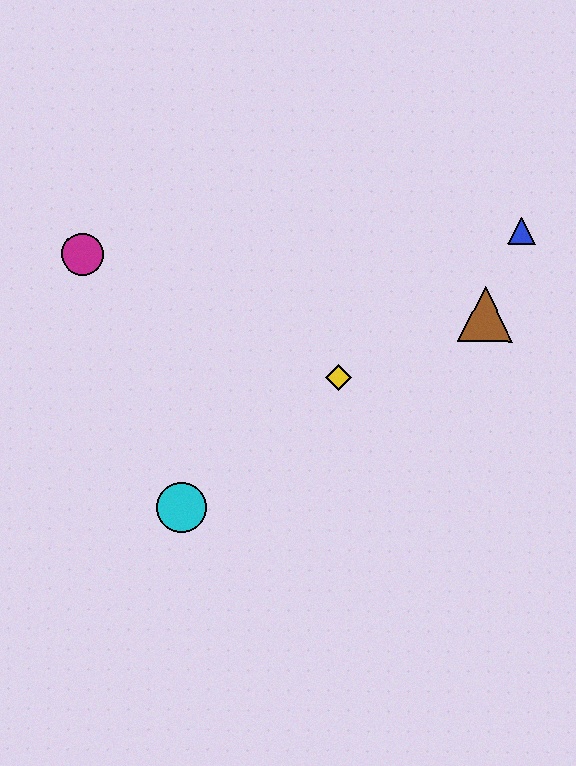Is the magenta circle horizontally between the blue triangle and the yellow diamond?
No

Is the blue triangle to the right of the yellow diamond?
Yes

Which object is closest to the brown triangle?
The blue triangle is closest to the brown triangle.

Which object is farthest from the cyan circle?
The blue triangle is farthest from the cyan circle.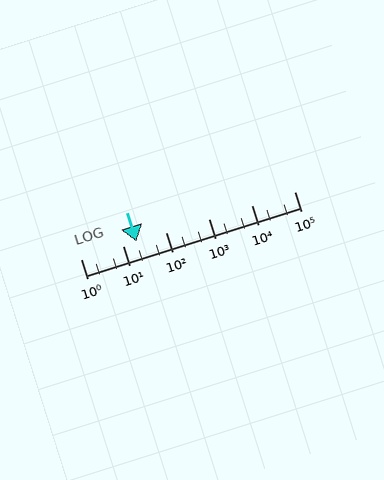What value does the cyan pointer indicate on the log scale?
The pointer indicates approximately 20.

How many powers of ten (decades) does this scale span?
The scale spans 5 decades, from 1 to 100000.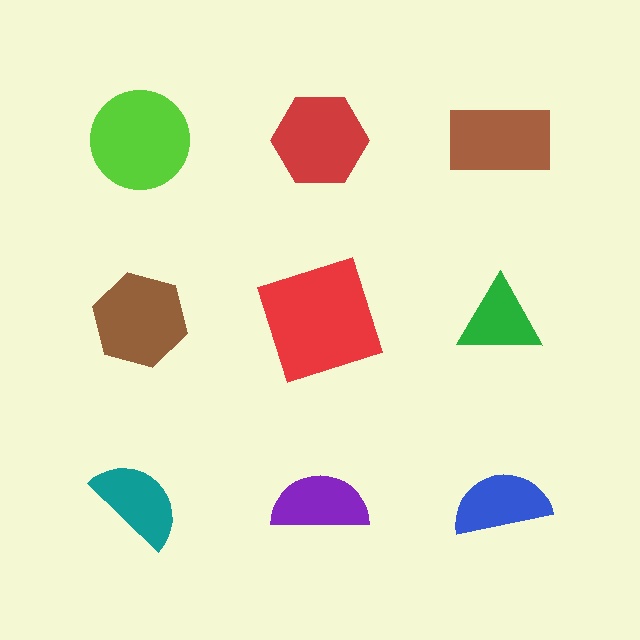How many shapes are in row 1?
3 shapes.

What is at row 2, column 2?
A red square.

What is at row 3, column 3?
A blue semicircle.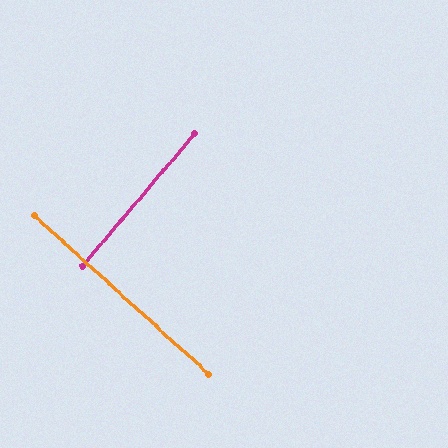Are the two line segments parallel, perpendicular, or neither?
Perpendicular — they meet at approximately 88°.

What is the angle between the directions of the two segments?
Approximately 88 degrees.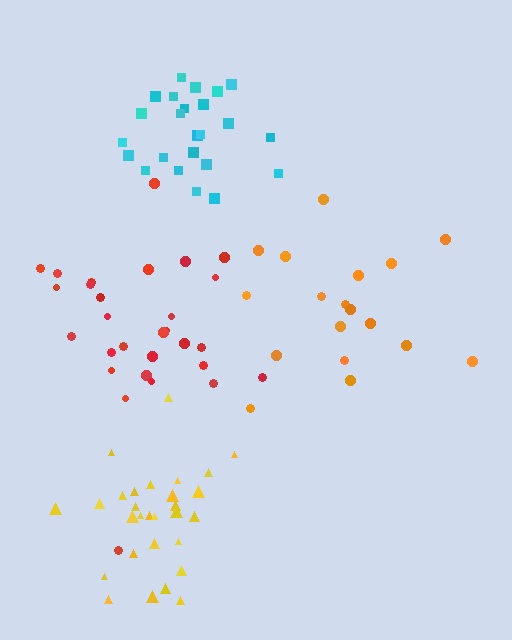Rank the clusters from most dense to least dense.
cyan, yellow, red, orange.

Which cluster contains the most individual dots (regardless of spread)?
Yellow (29).